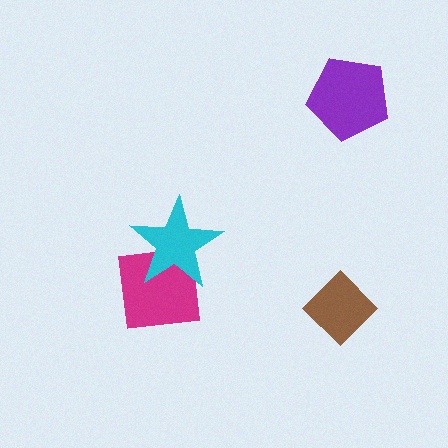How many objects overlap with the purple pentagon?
0 objects overlap with the purple pentagon.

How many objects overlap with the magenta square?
1 object overlaps with the magenta square.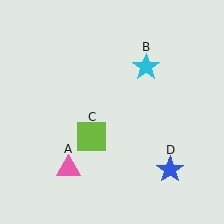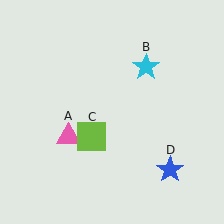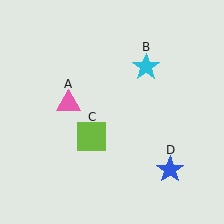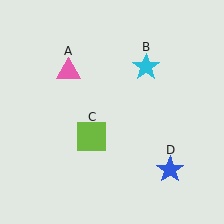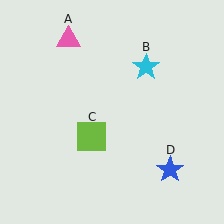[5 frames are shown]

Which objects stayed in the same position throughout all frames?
Cyan star (object B) and lime square (object C) and blue star (object D) remained stationary.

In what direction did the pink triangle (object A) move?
The pink triangle (object A) moved up.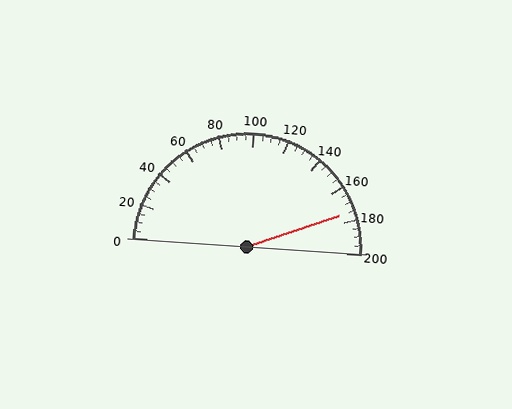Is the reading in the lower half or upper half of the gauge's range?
The reading is in the upper half of the range (0 to 200).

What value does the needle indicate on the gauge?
The needle indicates approximately 175.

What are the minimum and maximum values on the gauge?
The gauge ranges from 0 to 200.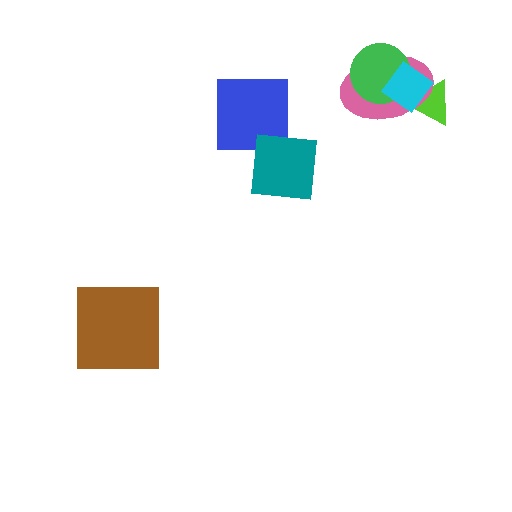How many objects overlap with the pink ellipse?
3 objects overlap with the pink ellipse.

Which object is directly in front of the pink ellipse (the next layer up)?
The green circle is directly in front of the pink ellipse.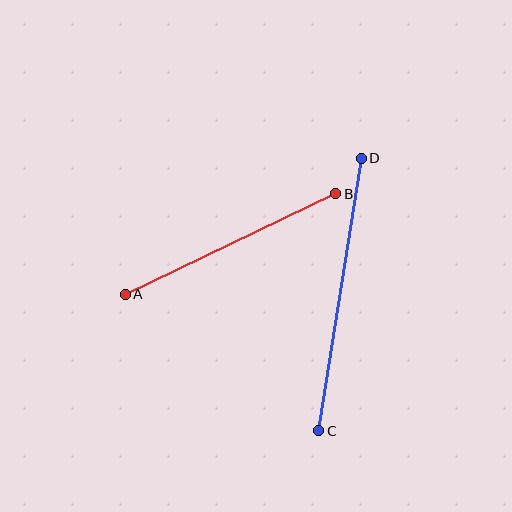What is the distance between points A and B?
The distance is approximately 234 pixels.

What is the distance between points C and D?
The distance is approximately 275 pixels.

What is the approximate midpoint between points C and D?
The midpoint is at approximately (340, 295) pixels.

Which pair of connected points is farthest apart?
Points C and D are farthest apart.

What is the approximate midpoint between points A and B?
The midpoint is at approximately (231, 244) pixels.